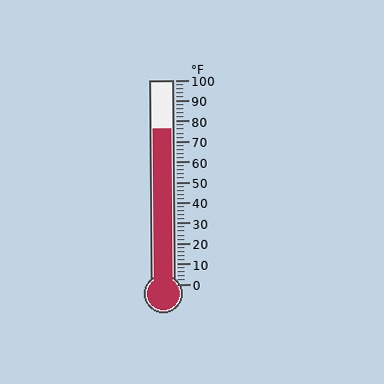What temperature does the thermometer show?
The thermometer shows approximately 76°F.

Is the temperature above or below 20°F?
The temperature is above 20°F.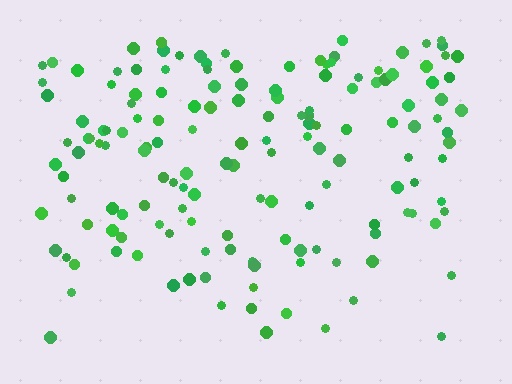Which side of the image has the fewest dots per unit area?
The bottom.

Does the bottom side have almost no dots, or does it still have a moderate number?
Still a moderate number, just noticeably fewer than the top.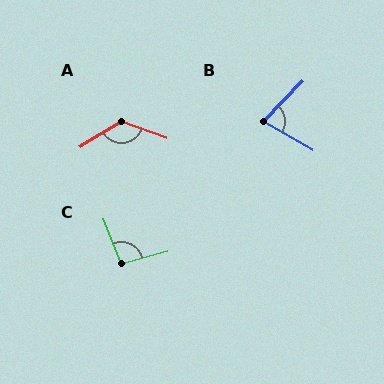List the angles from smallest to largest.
B (76°), C (96°), A (128°).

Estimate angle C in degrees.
Approximately 96 degrees.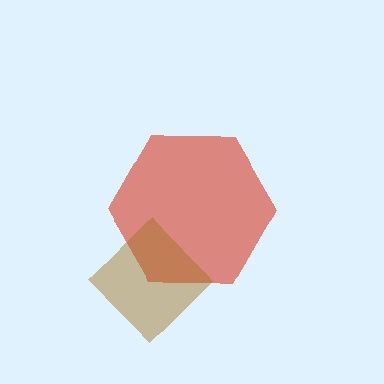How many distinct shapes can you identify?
There are 2 distinct shapes: a red hexagon, a brown diamond.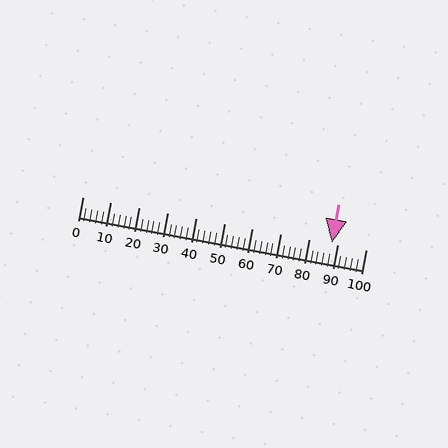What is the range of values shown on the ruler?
The ruler shows values from 0 to 100.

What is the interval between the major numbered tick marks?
The major tick marks are spaced 10 units apart.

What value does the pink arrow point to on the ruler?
The pink arrow points to approximately 88.